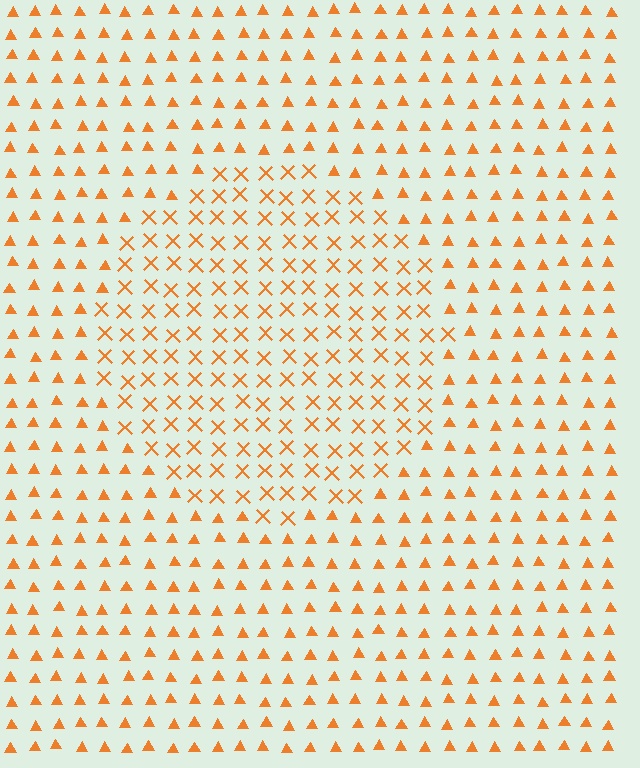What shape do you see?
I see a circle.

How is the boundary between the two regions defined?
The boundary is defined by a change in element shape: X marks inside vs. triangles outside. All elements share the same color and spacing.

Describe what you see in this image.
The image is filled with small orange elements arranged in a uniform grid. A circle-shaped region contains X marks, while the surrounding area contains triangles. The boundary is defined purely by the change in element shape.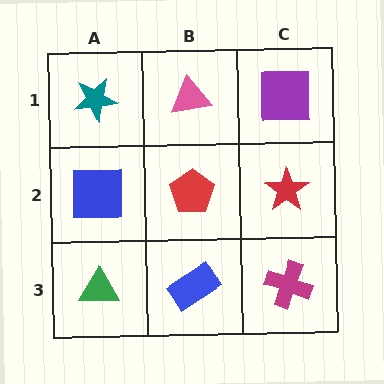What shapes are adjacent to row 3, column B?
A red pentagon (row 2, column B), a green triangle (row 3, column A), a magenta cross (row 3, column C).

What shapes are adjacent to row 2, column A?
A teal star (row 1, column A), a green triangle (row 3, column A), a red pentagon (row 2, column B).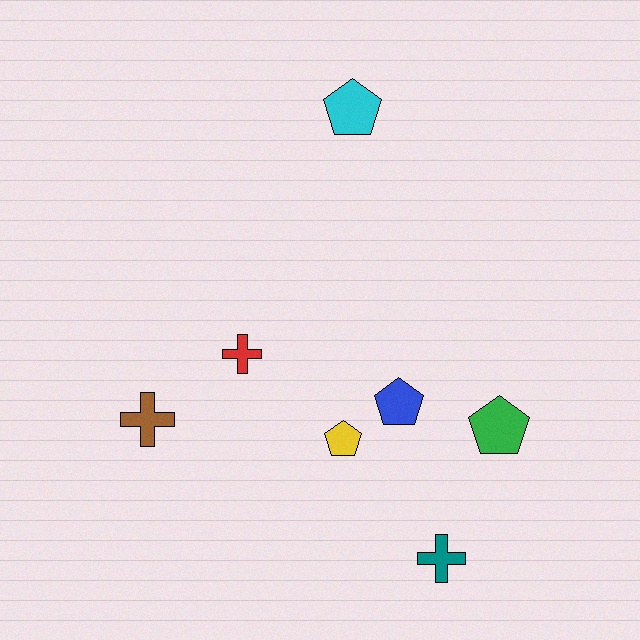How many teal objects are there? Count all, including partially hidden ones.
There is 1 teal object.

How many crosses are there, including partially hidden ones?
There are 3 crosses.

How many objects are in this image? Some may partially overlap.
There are 7 objects.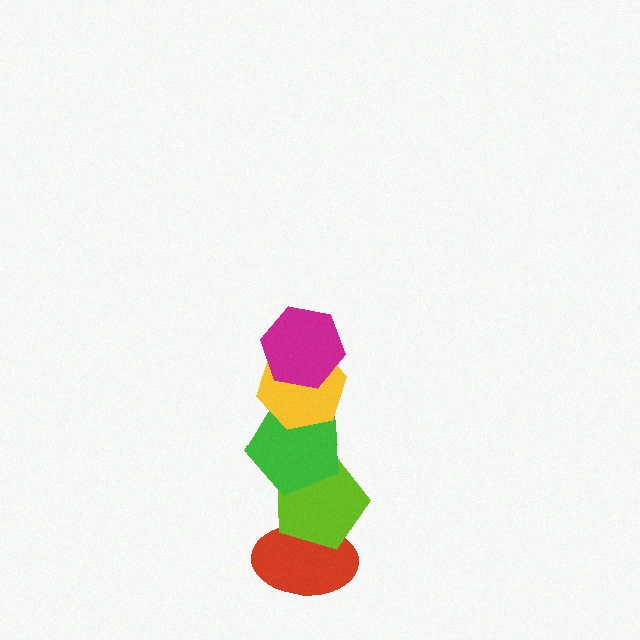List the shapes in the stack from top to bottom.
From top to bottom: the magenta hexagon, the yellow hexagon, the green pentagon, the lime pentagon, the red ellipse.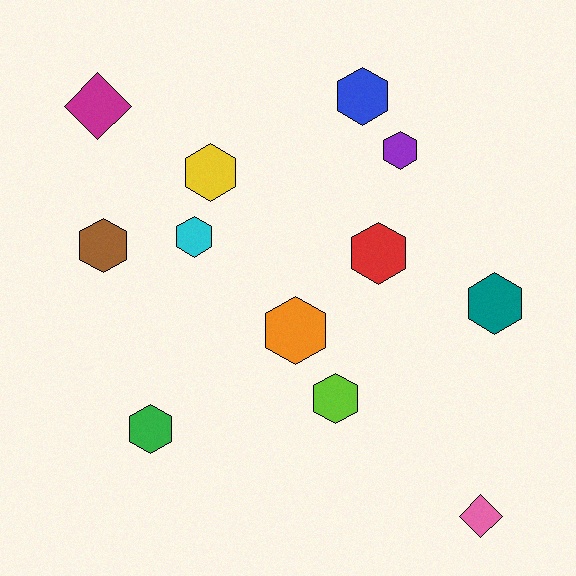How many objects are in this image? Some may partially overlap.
There are 12 objects.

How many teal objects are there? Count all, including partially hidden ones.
There is 1 teal object.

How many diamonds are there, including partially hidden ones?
There are 2 diamonds.